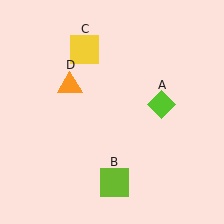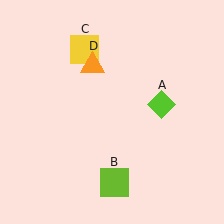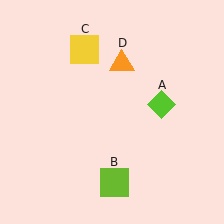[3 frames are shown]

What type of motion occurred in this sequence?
The orange triangle (object D) rotated clockwise around the center of the scene.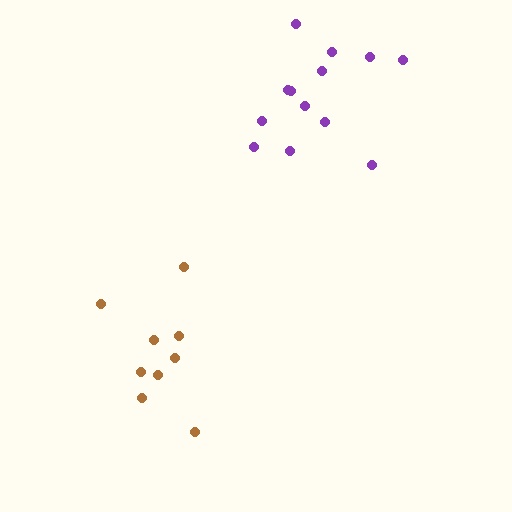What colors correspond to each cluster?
The clusters are colored: brown, purple.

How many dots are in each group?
Group 1: 9 dots, Group 2: 13 dots (22 total).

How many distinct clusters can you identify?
There are 2 distinct clusters.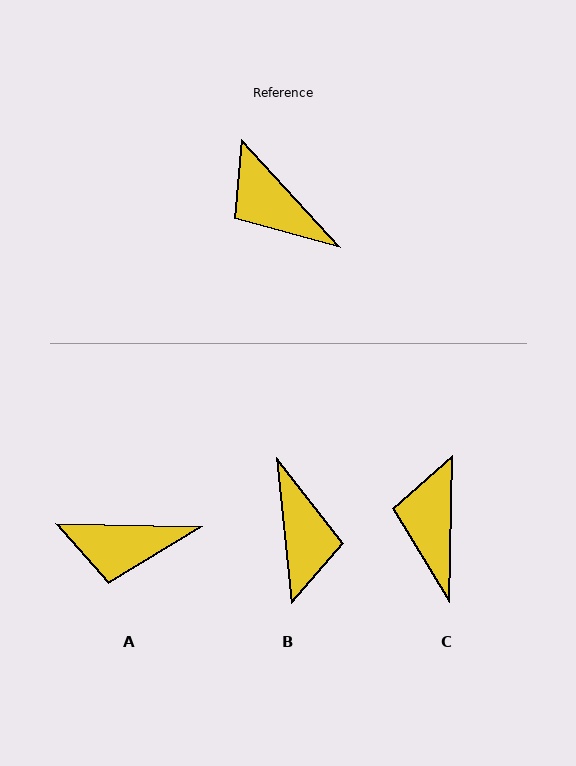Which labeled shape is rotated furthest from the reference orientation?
B, about 143 degrees away.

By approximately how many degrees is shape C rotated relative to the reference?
Approximately 44 degrees clockwise.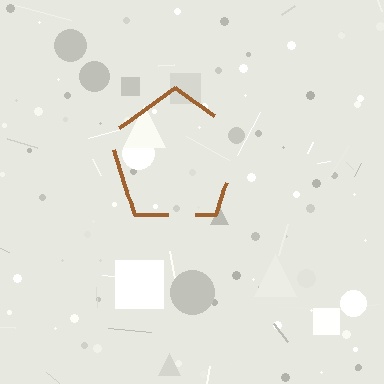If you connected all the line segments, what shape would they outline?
They would outline a pentagon.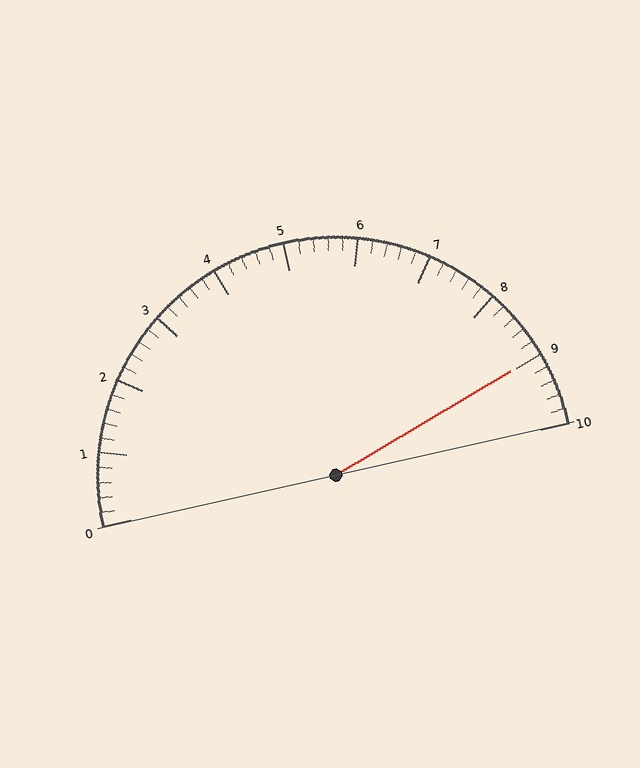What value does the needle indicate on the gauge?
The needle indicates approximately 9.0.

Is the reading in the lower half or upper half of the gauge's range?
The reading is in the upper half of the range (0 to 10).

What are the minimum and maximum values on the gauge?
The gauge ranges from 0 to 10.